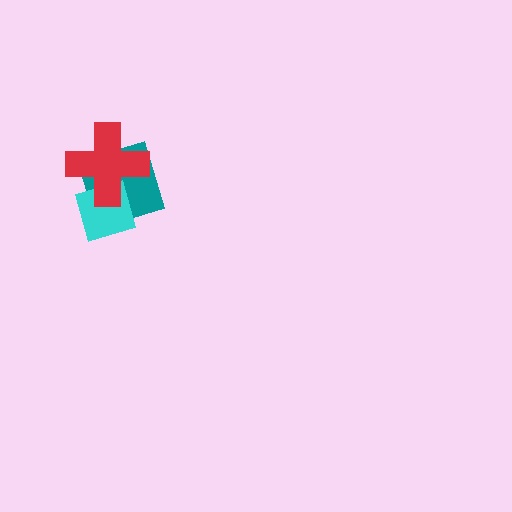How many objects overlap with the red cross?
2 objects overlap with the red cross.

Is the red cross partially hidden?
No, no other shape covers it.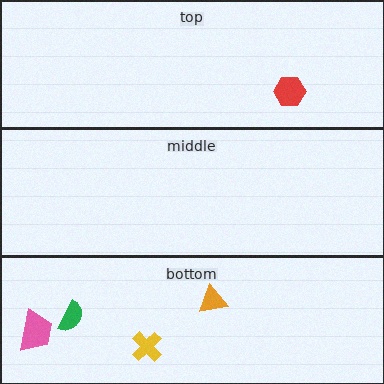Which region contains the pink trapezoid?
The bottom region.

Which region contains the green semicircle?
The bottom region.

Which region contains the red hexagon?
The top region.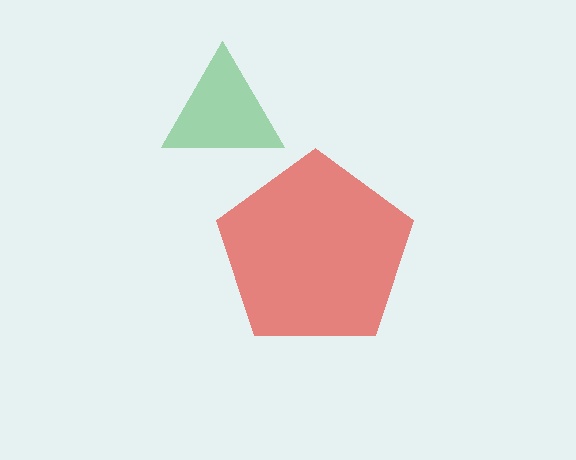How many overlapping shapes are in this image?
There are 2 overlapping shapes in the image.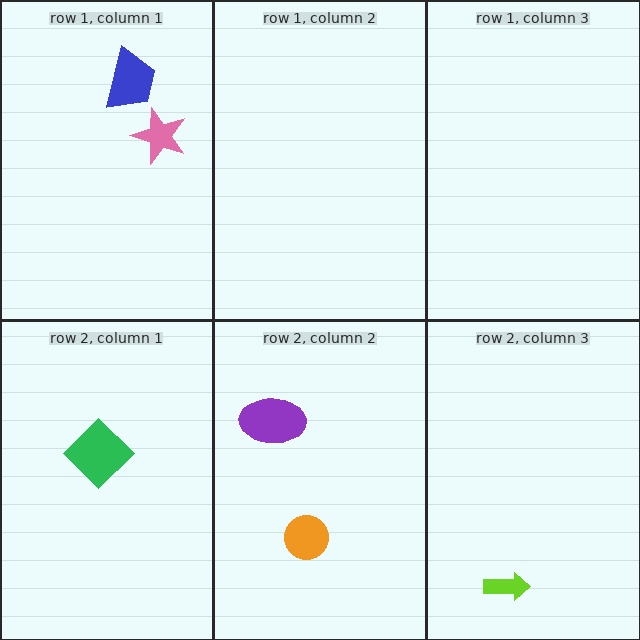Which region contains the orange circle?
The row 2, column 2 region.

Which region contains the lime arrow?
The row 2, column 3 region.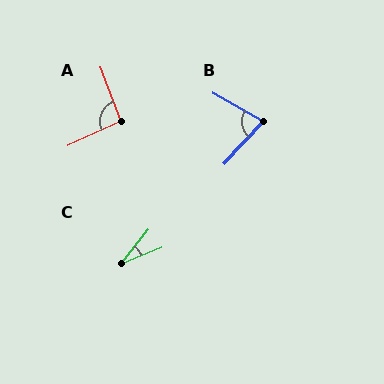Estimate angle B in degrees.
Approximately 76 degrees.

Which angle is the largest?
A, at approximately 94 degrees.